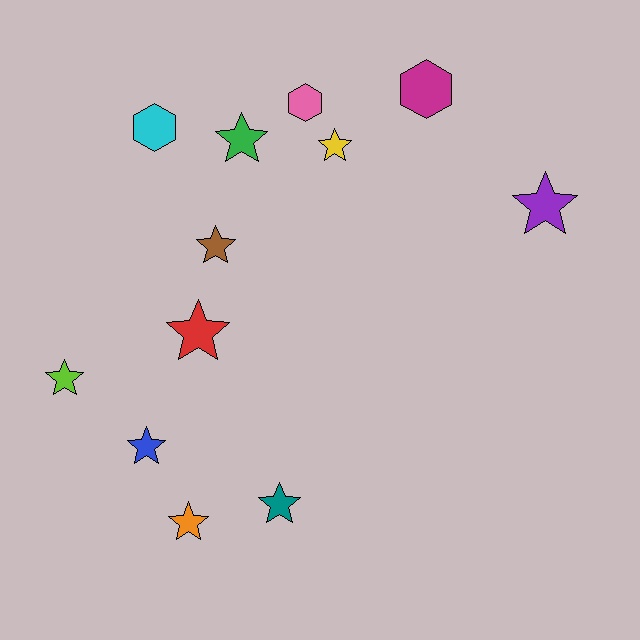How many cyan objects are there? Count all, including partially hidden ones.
There is 1 cyan object.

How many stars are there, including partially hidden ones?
There are 9 stars.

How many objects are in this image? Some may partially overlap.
There are 12 objects.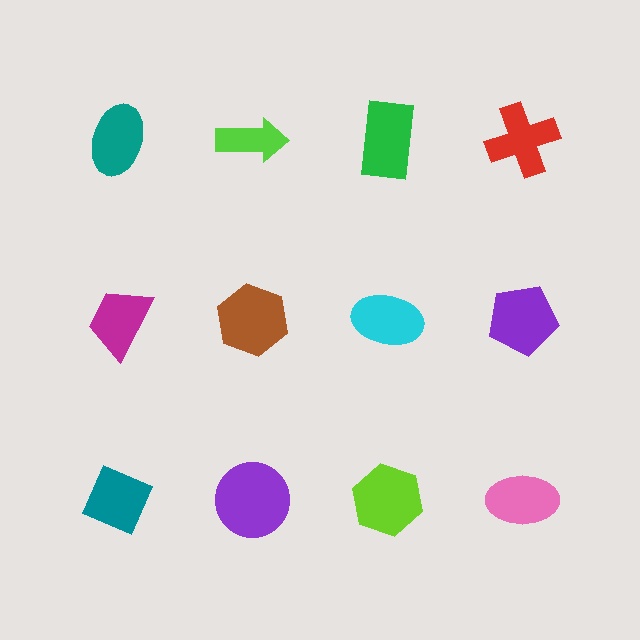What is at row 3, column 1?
A teal diamond.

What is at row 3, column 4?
A pink ellipse.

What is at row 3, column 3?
A lime hexagon.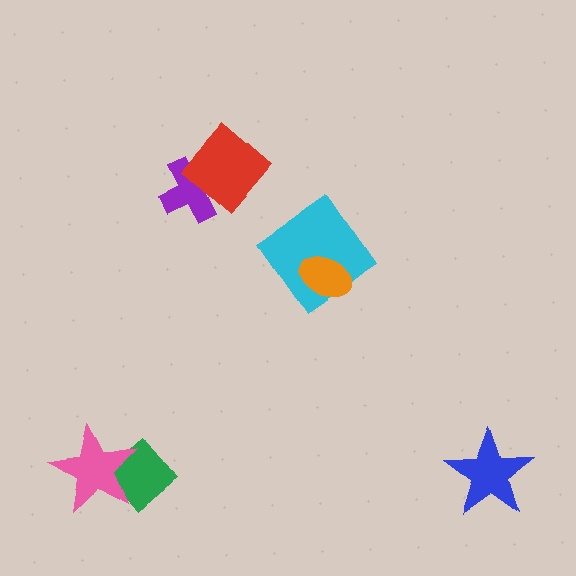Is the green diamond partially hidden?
Yes, it is partially covered by another shape.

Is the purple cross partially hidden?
Yes, it is partially covered by another shape.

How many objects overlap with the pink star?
1 object overlaps with the pink star.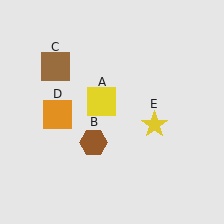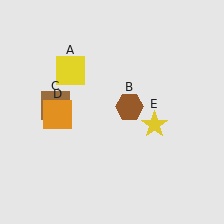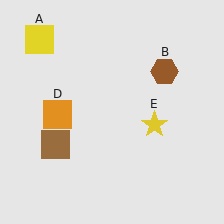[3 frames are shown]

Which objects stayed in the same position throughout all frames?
Orange square (object D) and yellow star (object E) remained stationary.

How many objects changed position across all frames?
3 objects changed position: yellow square (object A), brown hexagon (object B), brown square (object C).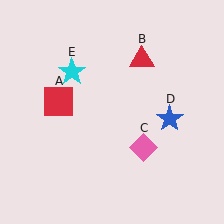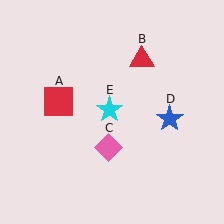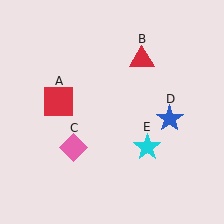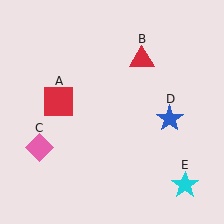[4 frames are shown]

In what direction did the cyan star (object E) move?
The cyan star (object E) moved down and to the right.